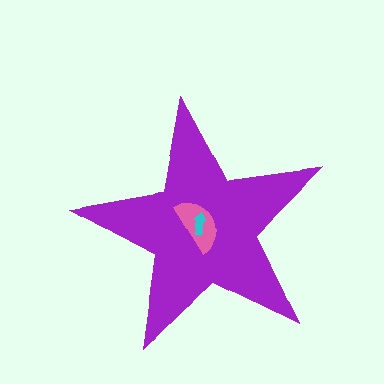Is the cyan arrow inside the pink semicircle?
Yes.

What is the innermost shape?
The cyan arrow.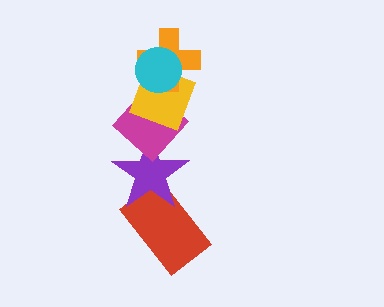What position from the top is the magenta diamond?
The magenta diamond is 4th from the top.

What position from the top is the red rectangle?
The red rectangle is 6th from the top.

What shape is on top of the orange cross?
The cyan circle is on top of the orange cross.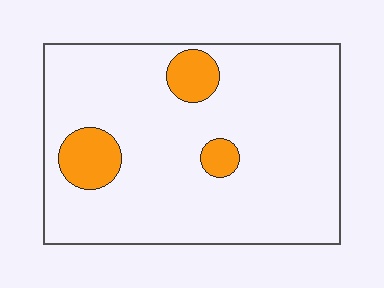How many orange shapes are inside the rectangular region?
3.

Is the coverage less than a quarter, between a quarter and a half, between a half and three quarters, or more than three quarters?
Less than a quarter.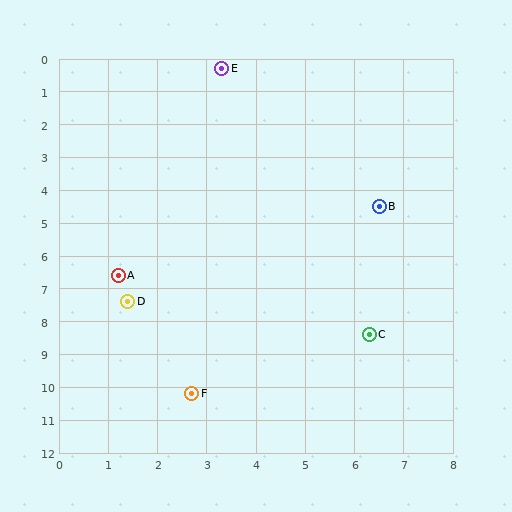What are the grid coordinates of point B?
Point B is at approximately (6.5, 4.5).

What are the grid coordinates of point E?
Point E is at approximately (3.3, 0.3).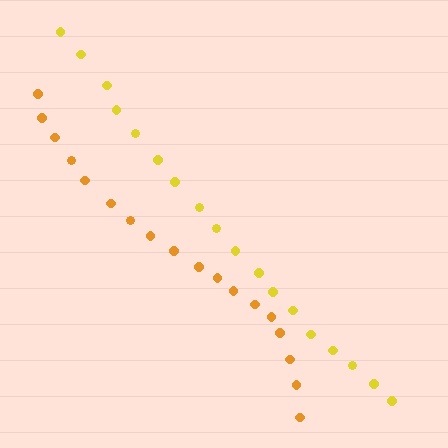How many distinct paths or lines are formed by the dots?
There are 2 distinct paths.